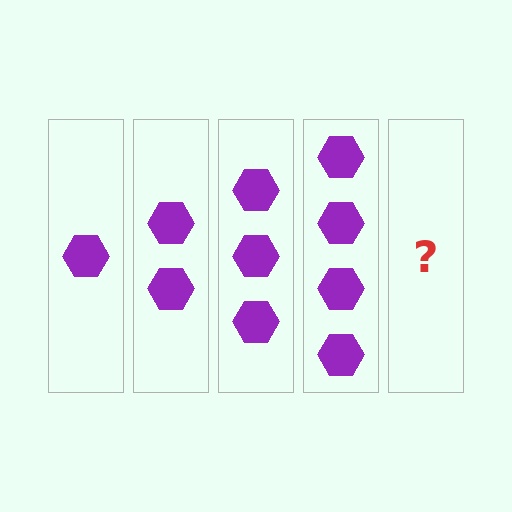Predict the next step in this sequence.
The next step is 5 hexagons.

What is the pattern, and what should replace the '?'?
The pattern is that each step adds one more hexagon. The '?' should be 5 hexagons.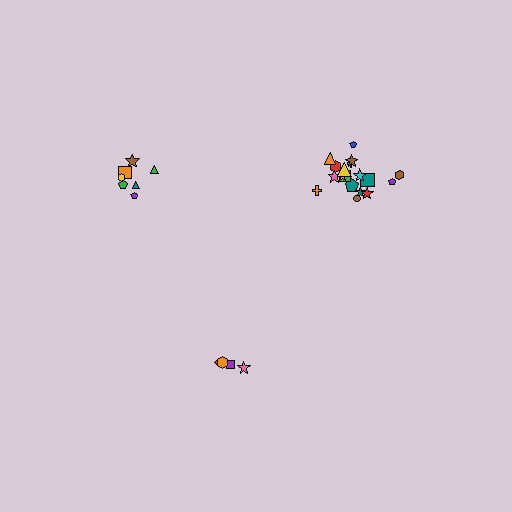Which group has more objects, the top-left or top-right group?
The top-right group.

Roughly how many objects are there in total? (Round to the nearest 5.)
Roughly 30 objects in total.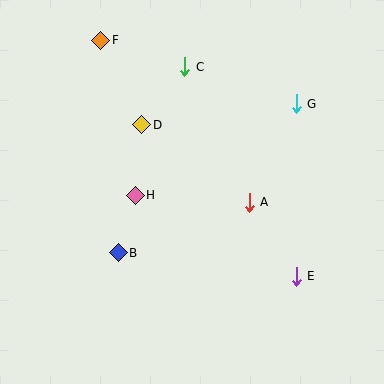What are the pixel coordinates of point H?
Point H is at (135, 195).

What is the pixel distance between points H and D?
The distance between H and D is 71 pixels.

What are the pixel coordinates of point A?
Point A is at (249, 203).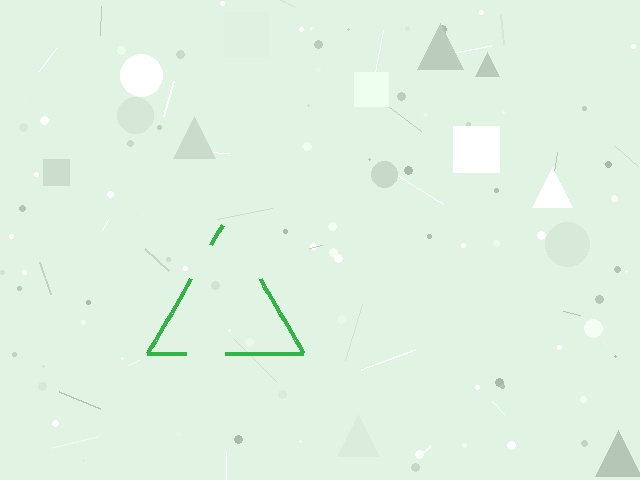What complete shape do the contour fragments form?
The contour fragments form a triangle.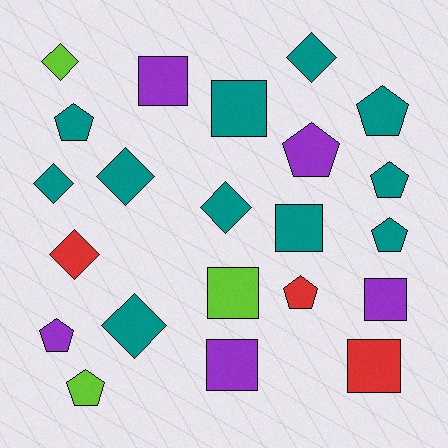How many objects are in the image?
There are 22 objects.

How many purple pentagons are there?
There are 2 purple pentagons.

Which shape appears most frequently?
Pentagon, with 8 objects.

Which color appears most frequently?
Teal, with 11 objects.